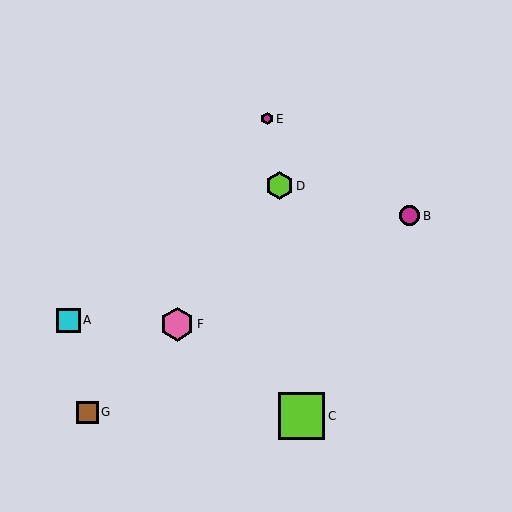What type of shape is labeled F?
Shape F is a pink hexagon.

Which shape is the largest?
The lime square (labeled C) is the largest.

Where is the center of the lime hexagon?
The center of the lime hexagon is at (279, 186).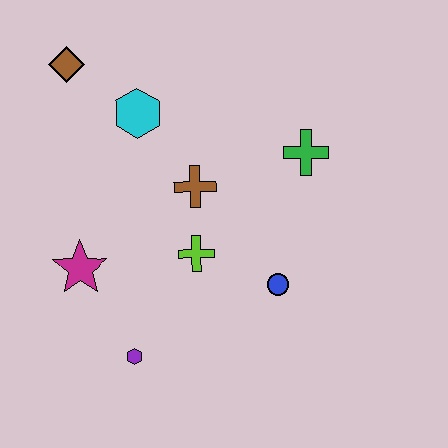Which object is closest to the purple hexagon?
The magenta star is closest to the purple hexagon.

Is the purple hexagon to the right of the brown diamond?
Yes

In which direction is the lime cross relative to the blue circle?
The lime cross is to the left of the blue circle.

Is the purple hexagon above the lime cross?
No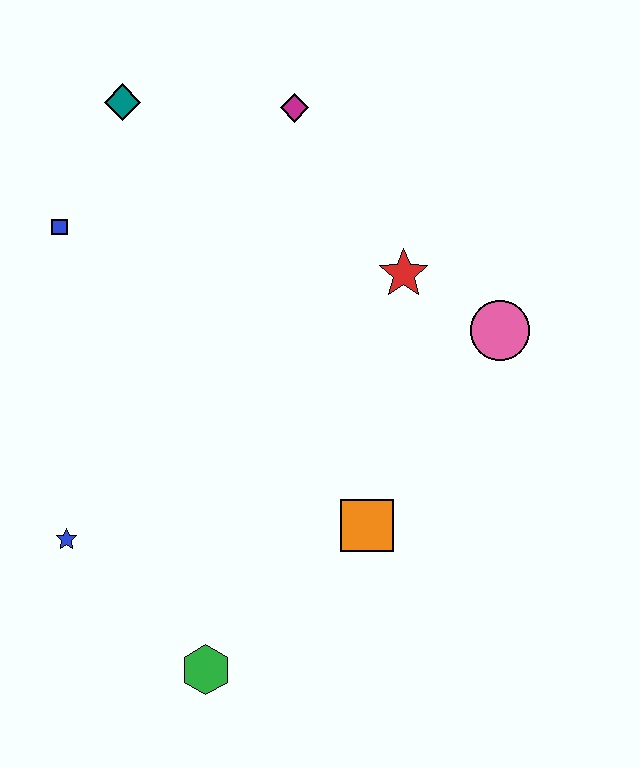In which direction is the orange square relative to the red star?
The orange square is below the red star.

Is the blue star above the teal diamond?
No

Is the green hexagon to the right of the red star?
No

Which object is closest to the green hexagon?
The blue star is closest to the green hexagon.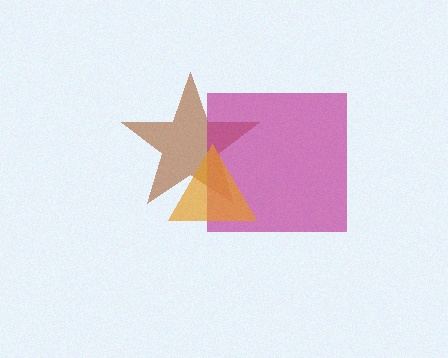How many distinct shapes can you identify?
There are 3 distinct shapes: a brown star, a magenta square, an orange triangle.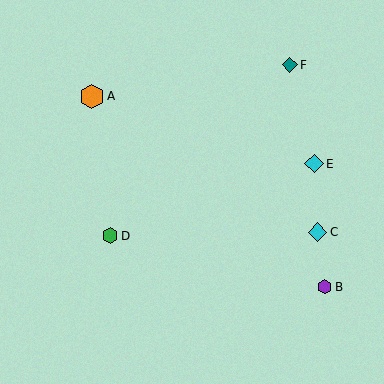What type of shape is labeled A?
Shape A is an orange hexagon.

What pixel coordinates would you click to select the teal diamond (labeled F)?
Click at (290, 65) to select the teal diamond F.